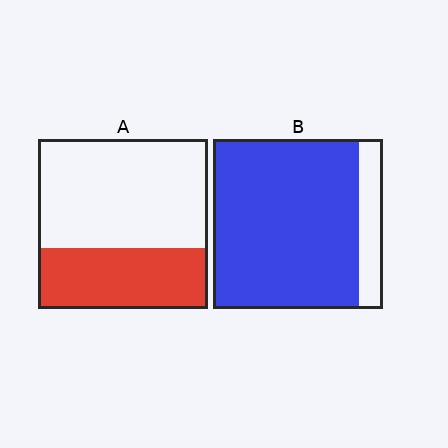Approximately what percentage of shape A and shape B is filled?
A is approximately 35% and B is approximately 85%.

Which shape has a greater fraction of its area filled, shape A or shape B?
Shape B.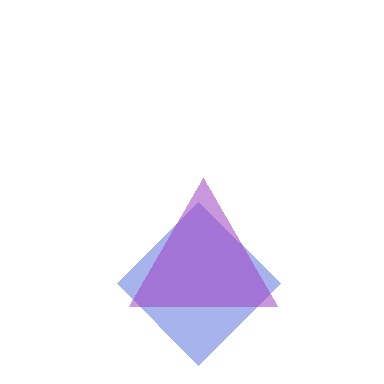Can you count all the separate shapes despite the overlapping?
Yes, there are 2 separate shapes.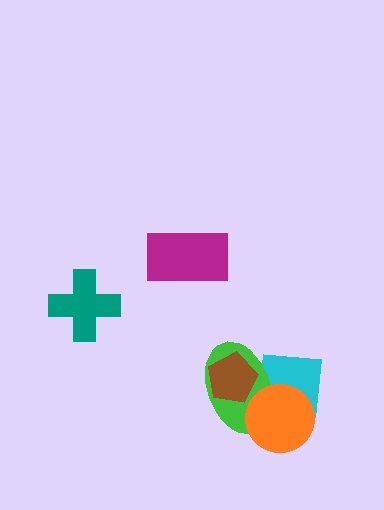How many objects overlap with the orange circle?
2 objects overlap with the orange circle.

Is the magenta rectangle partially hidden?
No, no other shape covers it.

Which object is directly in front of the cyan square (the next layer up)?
The green ellipse is directly in front of the cyan square.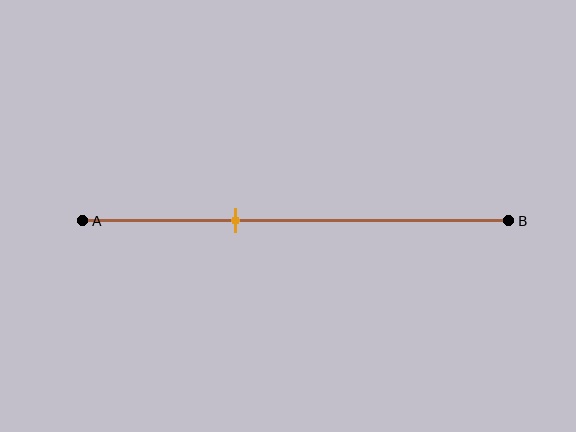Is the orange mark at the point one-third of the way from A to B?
Yes, the mark is approximately at the one-third point.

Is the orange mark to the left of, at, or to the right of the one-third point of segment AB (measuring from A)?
The orange mark is approximately at the one-third point of segment AB.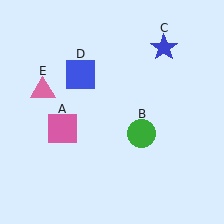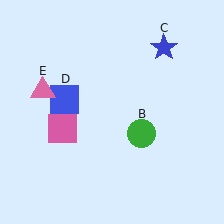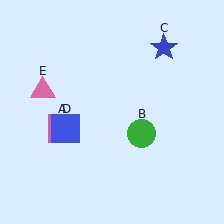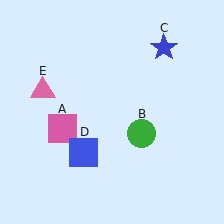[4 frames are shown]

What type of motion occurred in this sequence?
The blue square (object D) rotated counterclockwise around the center of the scene.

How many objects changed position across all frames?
1 object changed position: blue square (object D).